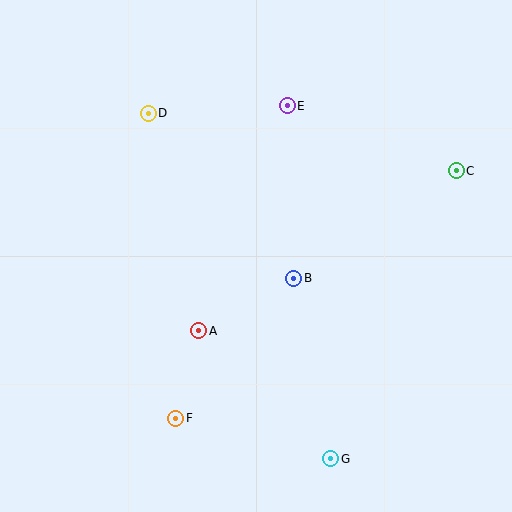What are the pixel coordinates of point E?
Point E is at (287, 106).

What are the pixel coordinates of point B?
Point B is at (294, 278).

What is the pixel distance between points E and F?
The distance between E and F is 332 pixels.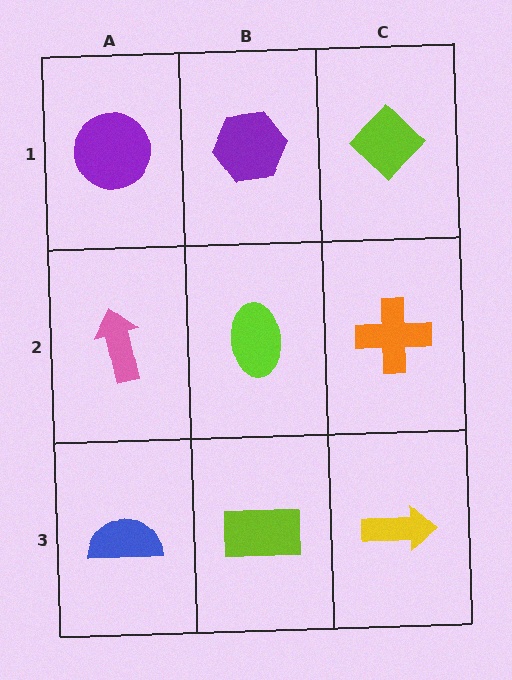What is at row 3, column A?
A blue semicircle.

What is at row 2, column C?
An orange cross.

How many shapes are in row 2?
3 shapes.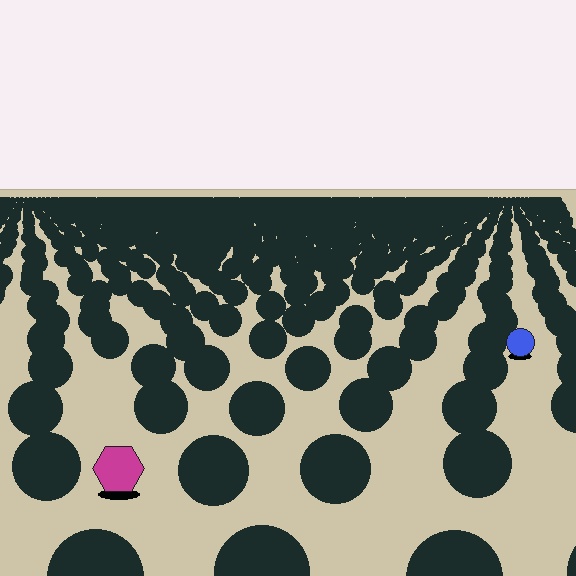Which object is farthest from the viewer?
The blue circle is farthest from the viewer. It appears smaller and the ground texture around it is denser.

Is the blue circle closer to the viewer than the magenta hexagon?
No. The magenta hexagon is closer — you can tell from the texture gradient: the ground texture is coarser near it.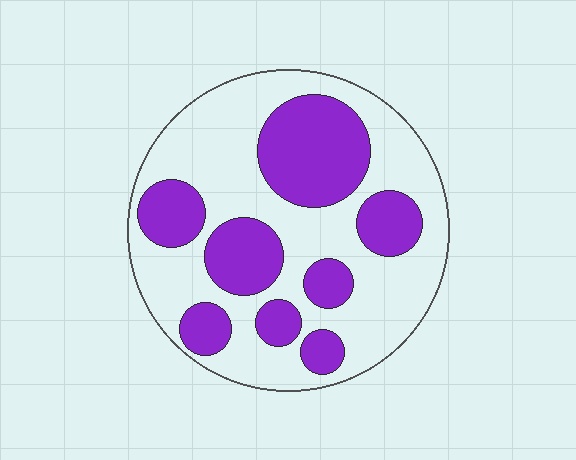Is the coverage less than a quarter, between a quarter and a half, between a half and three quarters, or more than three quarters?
Between a quarter and a half.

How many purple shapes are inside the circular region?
8.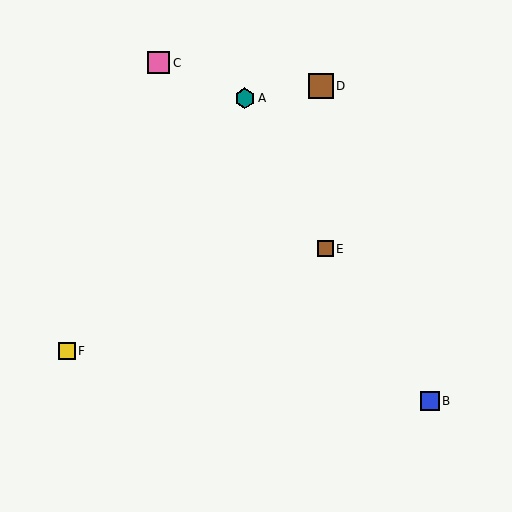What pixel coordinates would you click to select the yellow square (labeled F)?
Click at (67, 351) to select the yellow square F.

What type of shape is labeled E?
Shape E is a brown square.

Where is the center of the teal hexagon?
The center of the teal hexagon is at (245, 98).